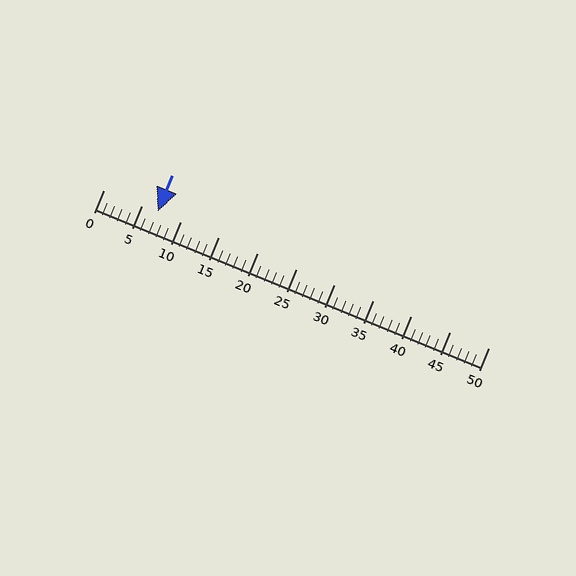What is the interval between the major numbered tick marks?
The major tick marks are spaced 5 units apart.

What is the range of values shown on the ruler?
The ruler shows values from 0 to 50.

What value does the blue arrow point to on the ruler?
The blue arrow points to approximately 7.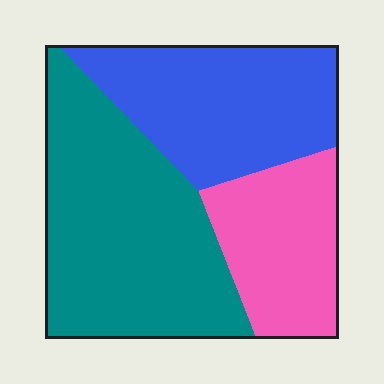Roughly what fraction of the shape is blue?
Blue takes up between a sixth and a third of the shape.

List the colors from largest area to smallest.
From largest to smallest: teal, blue, pink.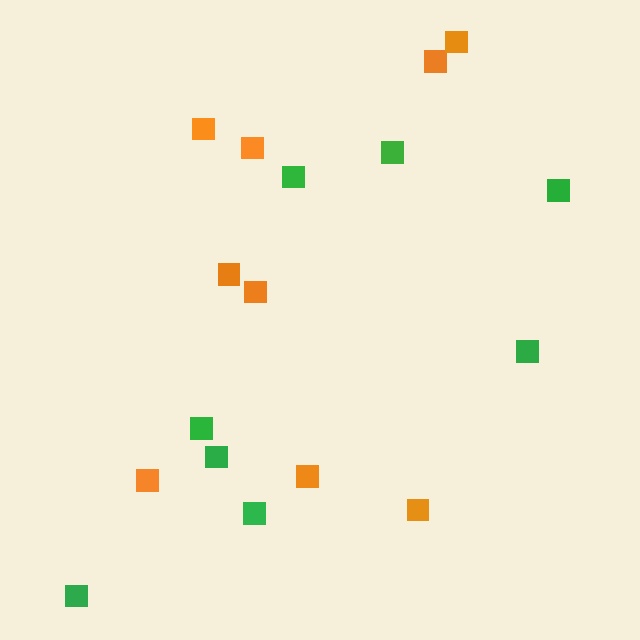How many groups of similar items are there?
There are 2 groups: one group of orange squares (9) and one group of green squares (8).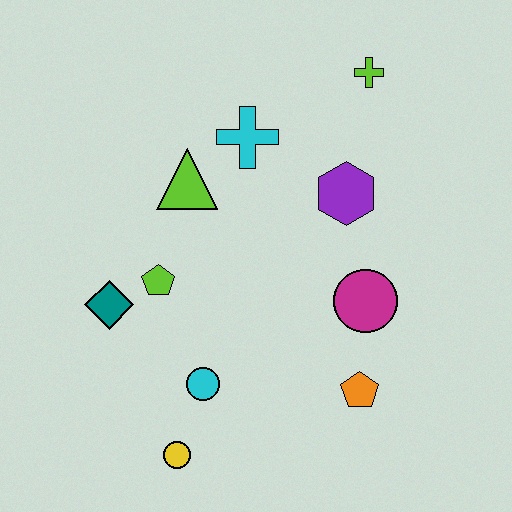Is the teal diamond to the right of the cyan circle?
No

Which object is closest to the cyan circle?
The yellow circle is closest to the cyan circle.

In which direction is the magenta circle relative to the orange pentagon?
The magenta circle is above the orange pentagon.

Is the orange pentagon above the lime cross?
No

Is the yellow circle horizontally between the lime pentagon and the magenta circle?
Yes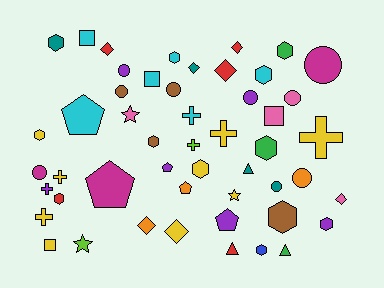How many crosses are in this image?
There are 7 crosses.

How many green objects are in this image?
There are 3 green objects.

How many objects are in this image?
There are 50 objects.